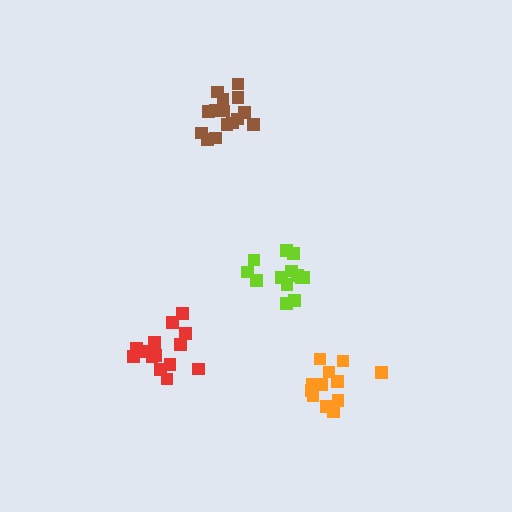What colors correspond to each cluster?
The clusters are colored: orange, brown, lime, red.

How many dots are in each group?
Group 1: 12 dots, Group 2: 15 dots, Group 3: 13 dots, Group 4: 14 dots (54 total).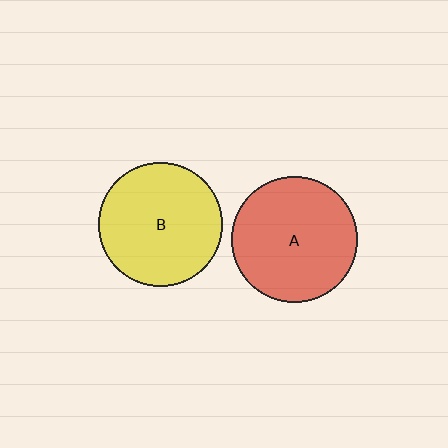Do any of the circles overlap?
No, none of the circles overlap.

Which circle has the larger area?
Circle A (red).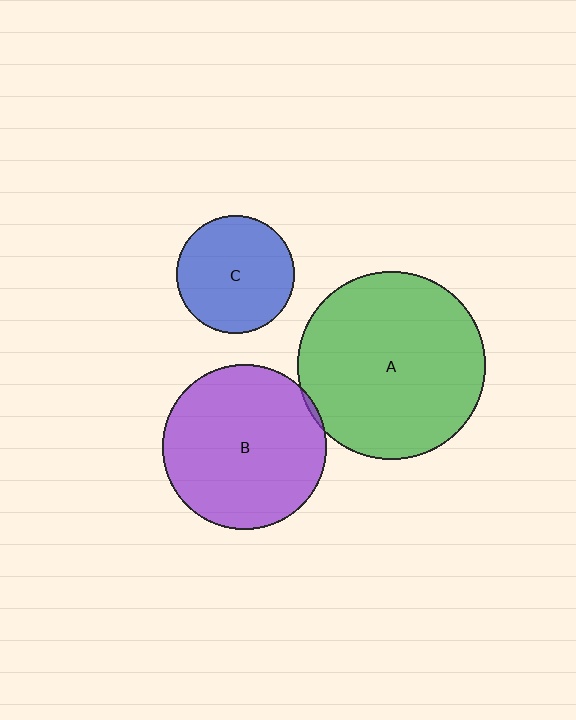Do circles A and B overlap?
Yes.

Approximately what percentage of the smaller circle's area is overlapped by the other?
Approximately 5%.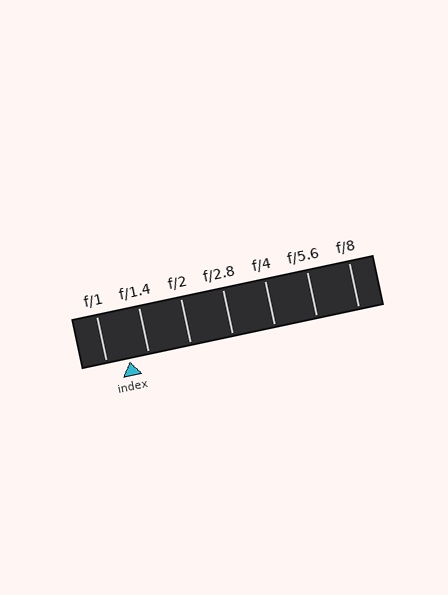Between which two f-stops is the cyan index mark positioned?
The index mark is between f/1 and f/1.4.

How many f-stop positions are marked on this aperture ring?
There are 7 f-stop positions marked.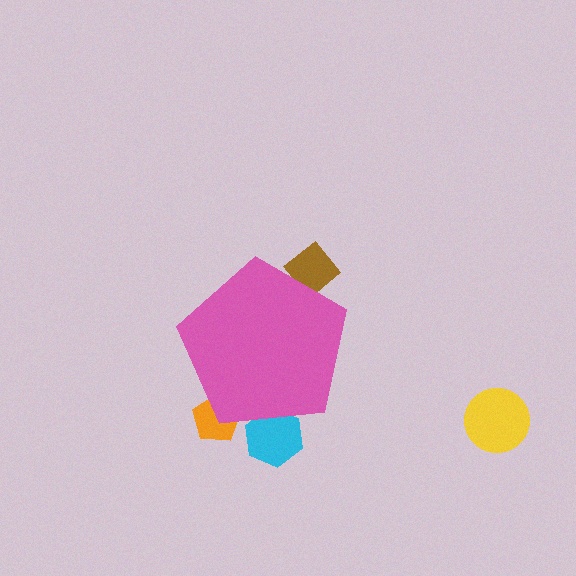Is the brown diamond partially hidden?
Yes, the brown diamond is partially hidden behind the pink pentagon.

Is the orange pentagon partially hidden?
Yes, the orange pentagon is partially hidden behind the pink pentagon.